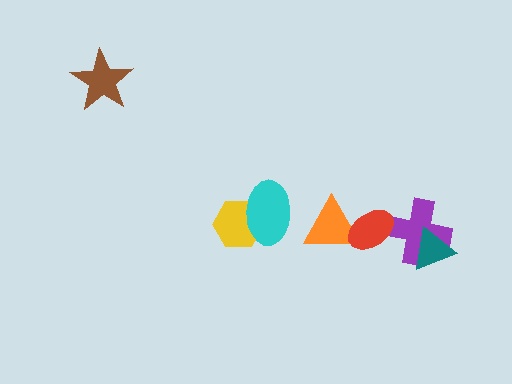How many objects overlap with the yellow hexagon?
1 object overlaps with the yellow hexagon.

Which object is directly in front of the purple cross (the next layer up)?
The teal triangle is directly in front of the purple cross.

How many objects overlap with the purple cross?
2 objects overlap with the purple cross.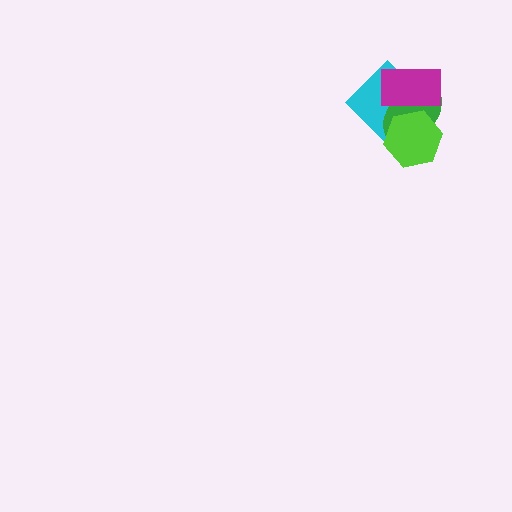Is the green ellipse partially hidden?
Yes, it is partially covered by another shape.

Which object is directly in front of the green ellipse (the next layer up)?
The magenta rectangle is directly in front of the green ellipse.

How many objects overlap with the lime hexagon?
3 objects overlap with the lime hexagon.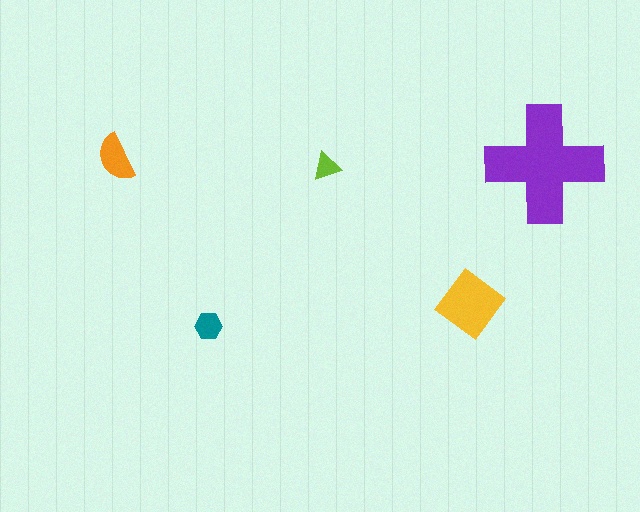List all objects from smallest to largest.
The lime triangle, the teal hexagon, the orange semicircle, the yellow diamond, the purple cross.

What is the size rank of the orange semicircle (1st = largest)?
3rd.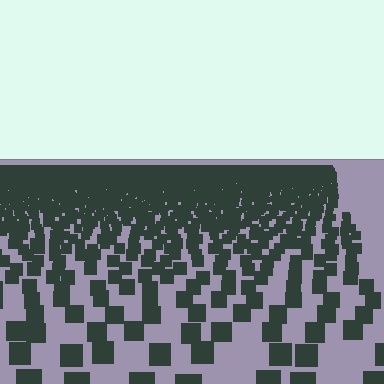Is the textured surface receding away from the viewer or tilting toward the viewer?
The surface is receding away from the viewer. Texture elements get smaller and denser toward the top.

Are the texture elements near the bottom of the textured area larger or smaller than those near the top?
Larger. Near the bottom, elements are closer to the viewer and appear at a bigger on-screen size.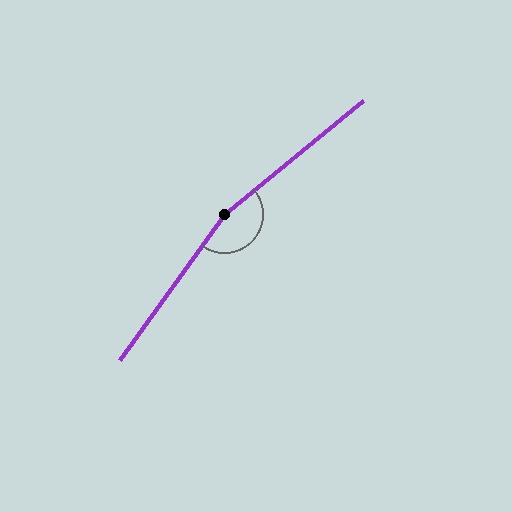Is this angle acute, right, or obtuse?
It is obtuse.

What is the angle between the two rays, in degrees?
Approximately 165 degrees.